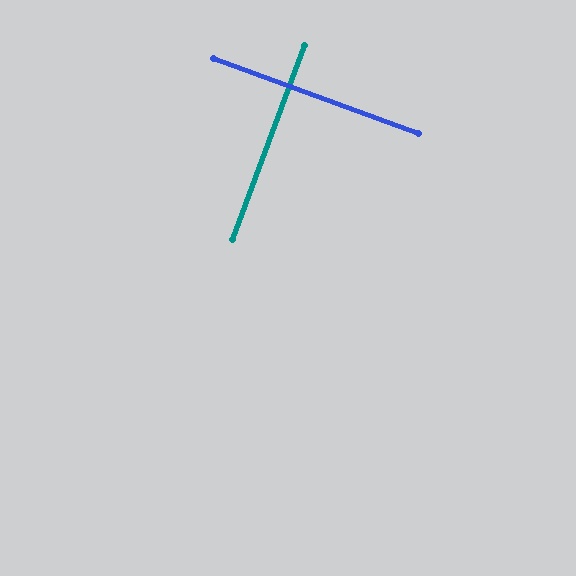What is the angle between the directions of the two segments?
Approximately 90 degrees.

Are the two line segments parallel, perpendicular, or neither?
Perpendicular — they meet at approximately 90°.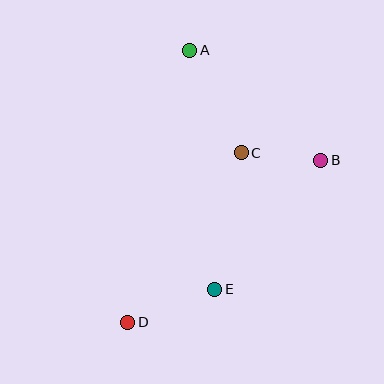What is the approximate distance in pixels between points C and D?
The distance between C and D is approximately 204 pixels.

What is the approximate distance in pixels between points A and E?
The distance between A and E is approximately 240 pixels.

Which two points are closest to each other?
Points B and C are closest to each other.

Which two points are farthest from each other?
Points A and D are farthest from each other.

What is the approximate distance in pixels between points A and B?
The distance between A and B is approximately 171 pixels.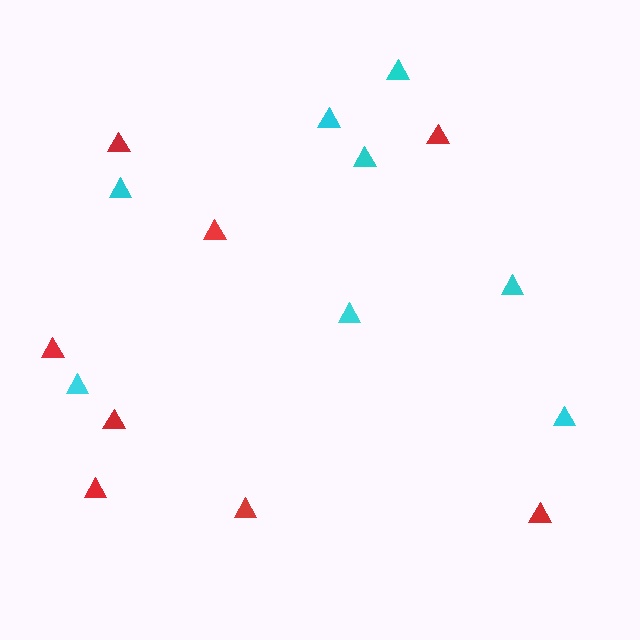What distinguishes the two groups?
There are 2 groups: one group of cyan triangles (8) and one group of red triangles (8).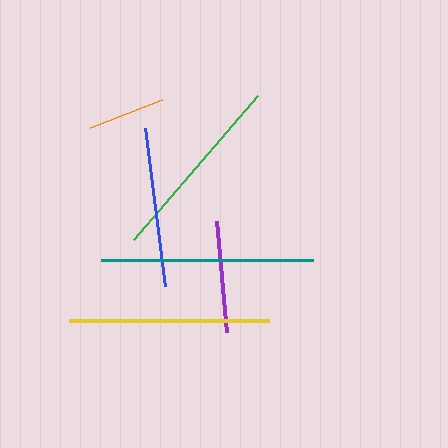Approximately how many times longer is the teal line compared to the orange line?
The teal line is approximately 2.7 times the length of the orange line.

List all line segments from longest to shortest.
From longest to shortest: teal, yellow, green, blue, purple, orange.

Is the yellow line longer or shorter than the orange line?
The yellow line is longer than the orange line.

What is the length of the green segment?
The green segment is approximately 190 pixels long.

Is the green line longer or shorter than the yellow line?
The yellow line is longer than the green line.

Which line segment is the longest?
The teal line is the longest at approximately 212 pixels.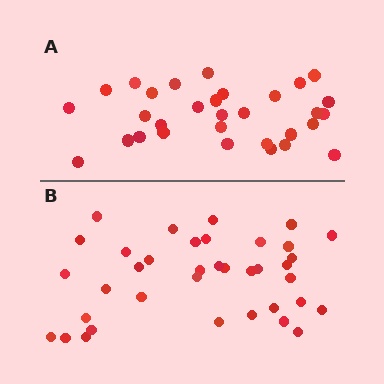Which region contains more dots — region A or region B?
Region B (the bottom region) has more dots.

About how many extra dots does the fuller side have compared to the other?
Region B has about 6 more dots than region A.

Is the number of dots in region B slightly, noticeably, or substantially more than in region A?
Region B has only slightly more — the two regions are fairly close. The ratio is roughly 1.2 to 1.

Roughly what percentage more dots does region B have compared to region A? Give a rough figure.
About 20% more.